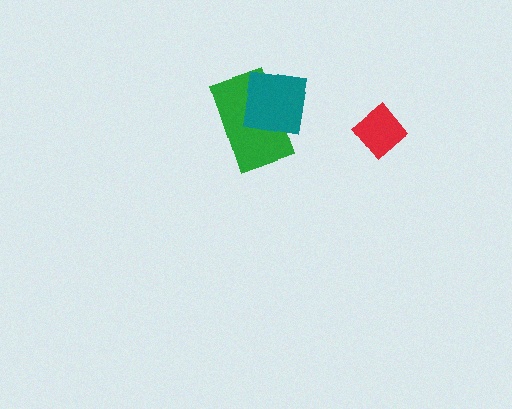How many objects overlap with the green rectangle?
1 object overlaps with the green rectangle.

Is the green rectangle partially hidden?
Yes, it is partially covered by another shape.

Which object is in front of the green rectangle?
The teal square is in front of the green rectangle.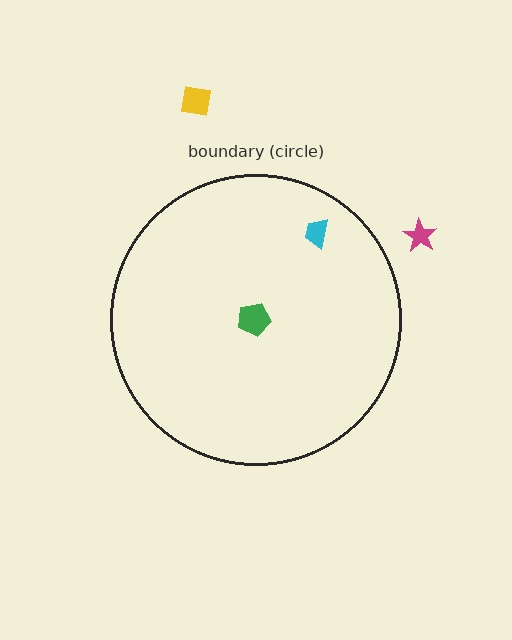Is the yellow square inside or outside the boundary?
Outside.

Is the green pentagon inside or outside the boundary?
Inside.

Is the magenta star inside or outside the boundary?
Outside.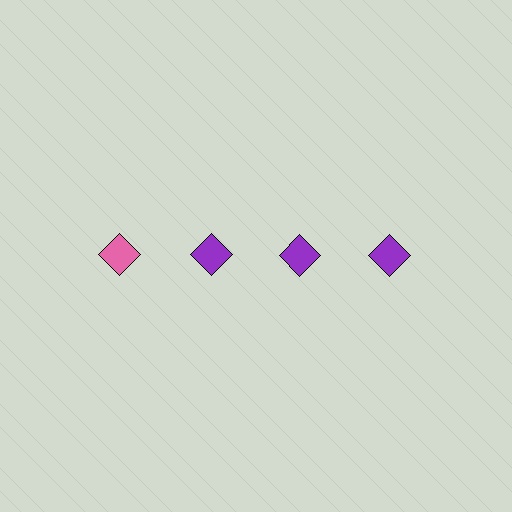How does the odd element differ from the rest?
It has a different color: pink instead of purple.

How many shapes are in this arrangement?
There are 4 shapes arranged in a grid pattern.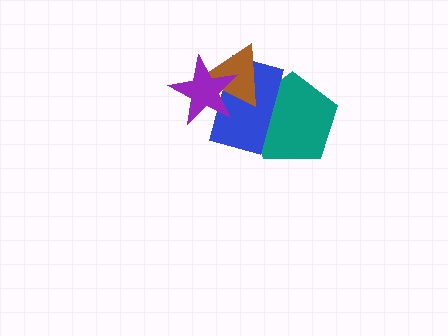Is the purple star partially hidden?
No, no other shape covers it.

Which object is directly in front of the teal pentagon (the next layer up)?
The blue rectangle is directly in front of the teal pentagon.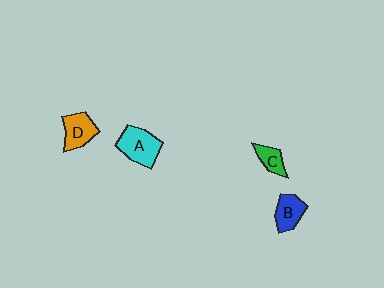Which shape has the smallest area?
Shape C (green).